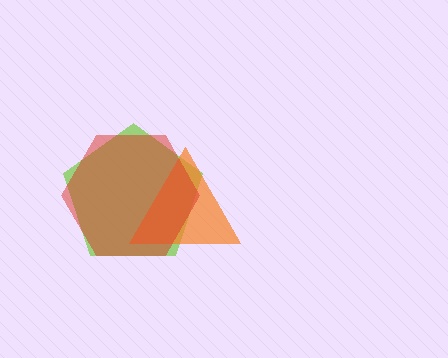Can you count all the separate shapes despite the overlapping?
Yes, there are 3 separate shapes.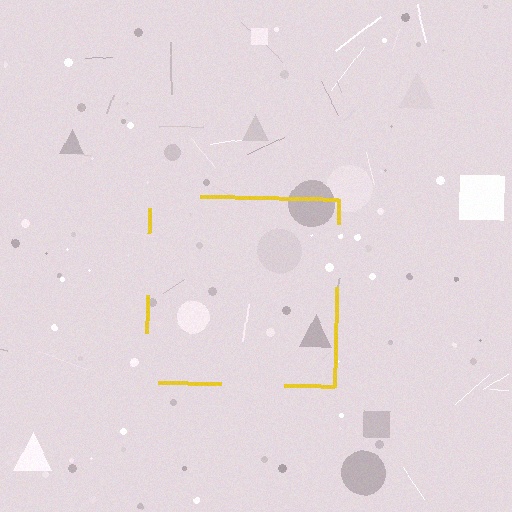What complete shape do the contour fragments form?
The contour fragments form a square.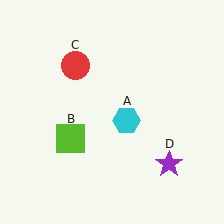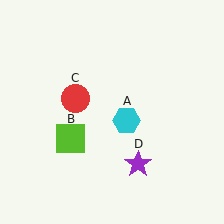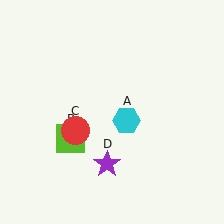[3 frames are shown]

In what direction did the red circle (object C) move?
The red circle (object C) moved down.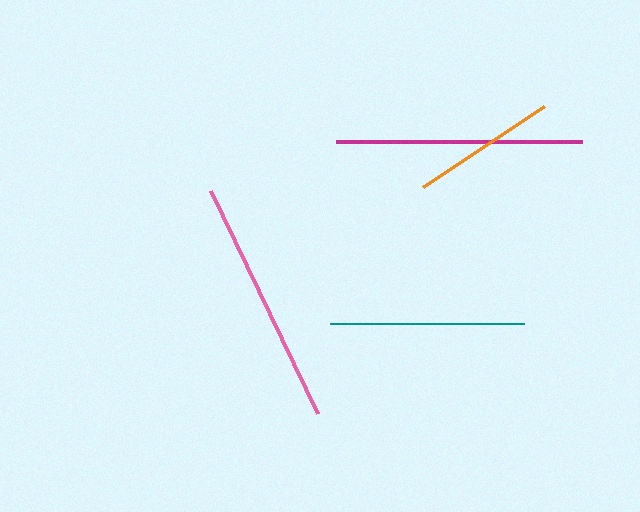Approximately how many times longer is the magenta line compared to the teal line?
The magenta line is approximately 1.3 times the length of the teal line.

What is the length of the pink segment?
The pink segment is approximately 246 pixels long.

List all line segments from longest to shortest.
From longest to shortest: pink, magenta, teal, orange.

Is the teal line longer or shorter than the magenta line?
The magenta line is longer than the teal line.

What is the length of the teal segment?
The teal segment is approximately 195 pixels long.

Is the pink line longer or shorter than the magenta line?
The pink line is longer than the magenta line.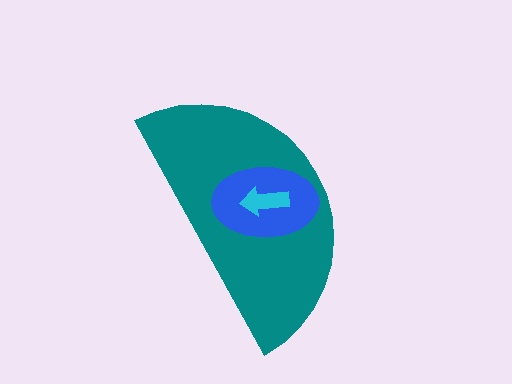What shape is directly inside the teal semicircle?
The blue ellipse.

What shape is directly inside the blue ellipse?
The cyan arrow.